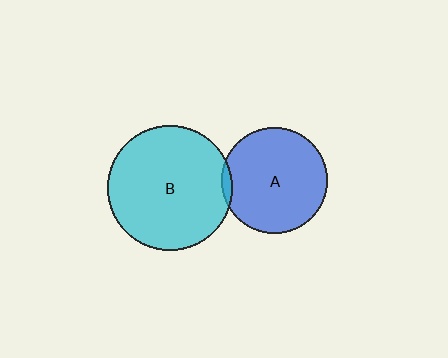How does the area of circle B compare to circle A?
Approximately 1.4 times.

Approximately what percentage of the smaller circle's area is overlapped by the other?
Approximately 5%.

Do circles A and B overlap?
Yes.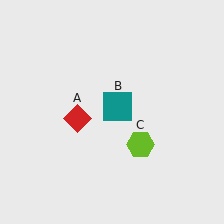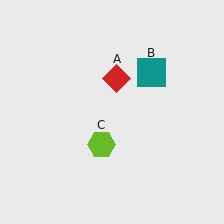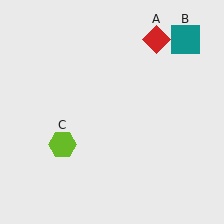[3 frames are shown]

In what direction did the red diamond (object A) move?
The red diamond (object A) moved up and to the right.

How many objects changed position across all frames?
3 objects changed position: red diamond (object A), teal square (object B), lime hexagon (object C).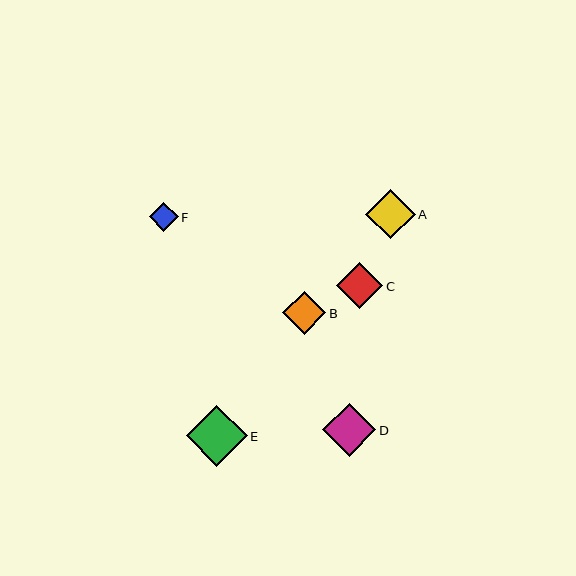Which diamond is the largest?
Diamond E is the largest with a size of approximately 61 pixels.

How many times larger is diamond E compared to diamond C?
Diamond E is approximately 1.3 times the size of diamond C.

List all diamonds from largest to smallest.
From largest to smallest: E, D, A, C, B, F.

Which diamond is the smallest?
Diamond F is the smallest with a size of approximately 29 pixels.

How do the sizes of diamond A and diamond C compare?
Diamond A and diamond C are approximately the same size.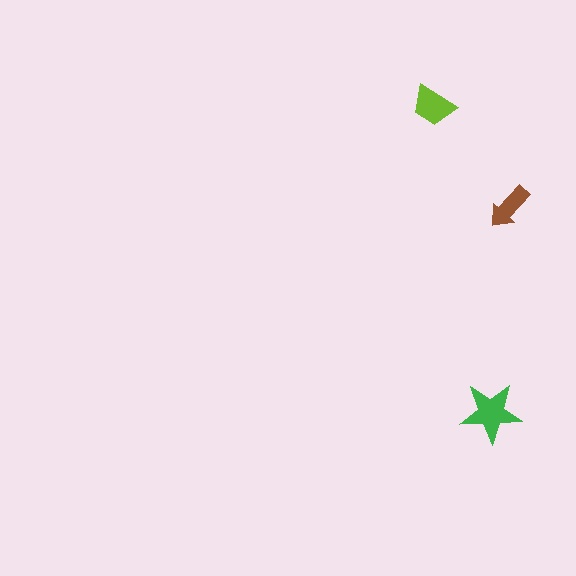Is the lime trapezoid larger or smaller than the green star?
Smaller.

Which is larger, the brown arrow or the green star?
The green star.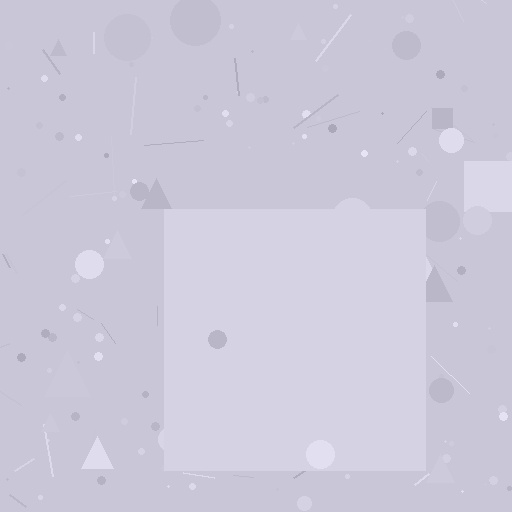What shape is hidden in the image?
A square is hidden in the image.